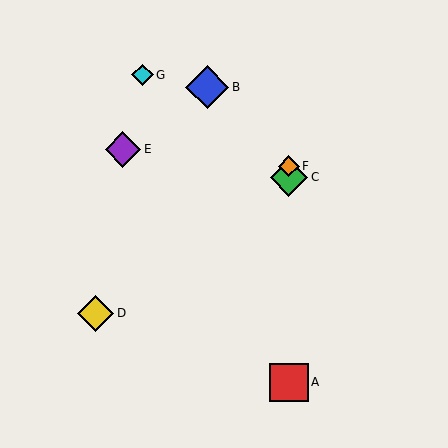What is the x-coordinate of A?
Object A is at x≈289.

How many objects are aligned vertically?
3 objects (A, C, F) are aligned vertically.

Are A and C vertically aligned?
Yes, both are at x≈289.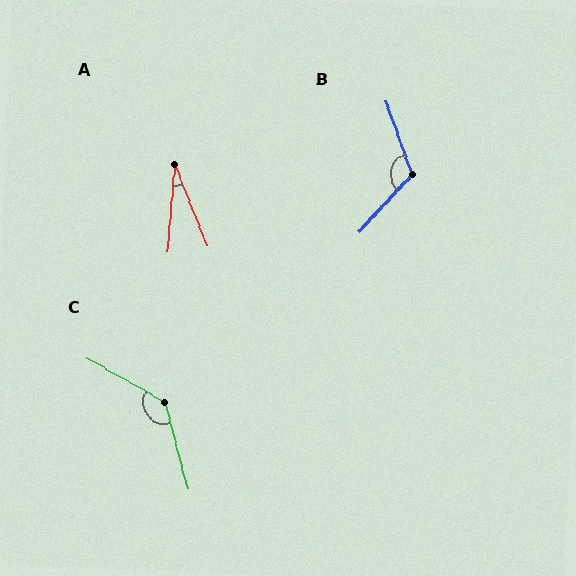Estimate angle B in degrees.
Approximately 117 degrees.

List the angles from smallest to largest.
A (26°), B (117°), C (135°).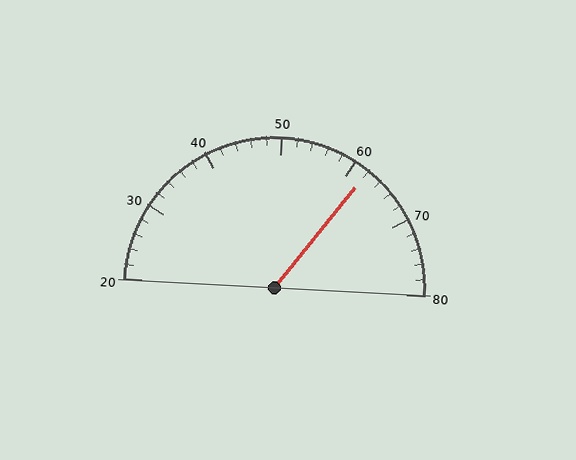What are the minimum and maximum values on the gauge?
The gauge ranges from 20 to 80.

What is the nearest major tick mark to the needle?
The nearest major tick mark is 60.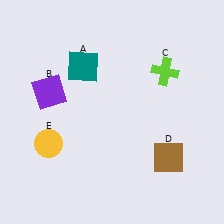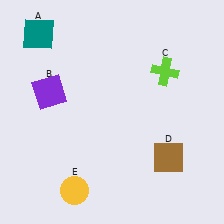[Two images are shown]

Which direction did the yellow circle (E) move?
The yellow circle (E) moved down.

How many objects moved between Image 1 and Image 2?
2 objects moved between the two images.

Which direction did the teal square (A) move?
The teal square (A) moved left.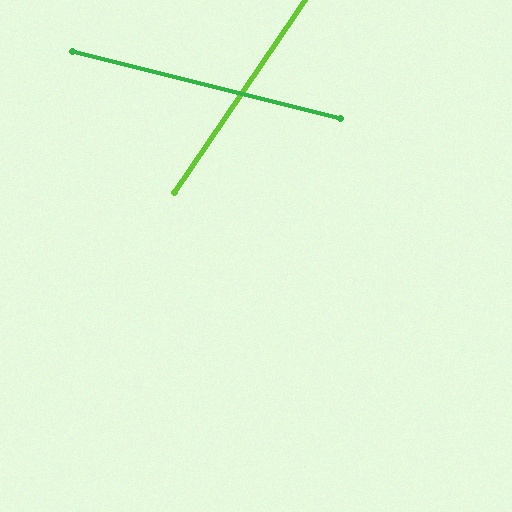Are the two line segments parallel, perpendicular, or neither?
Neither parallel nor perpendicular — they differ by about 70°.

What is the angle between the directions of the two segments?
Approximately 70 degrees.